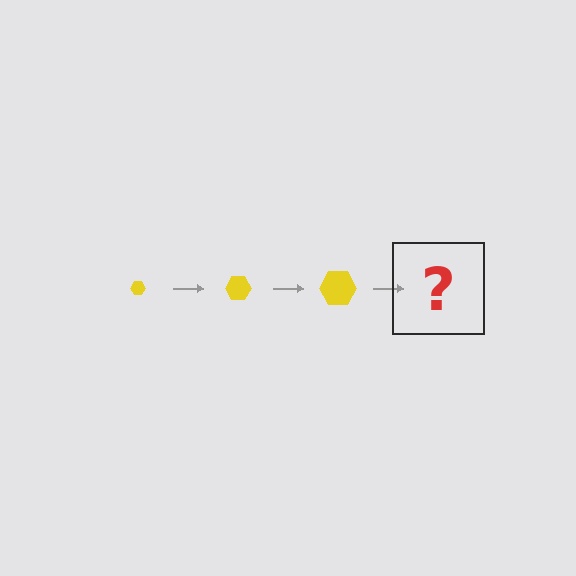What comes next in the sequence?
The next element should be a yellow hexagon, larger than the previous one.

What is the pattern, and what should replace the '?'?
The pattern is that the hexagon gets progressively larger each step. The '?' should be a yellow hexagon, larger than the previous one.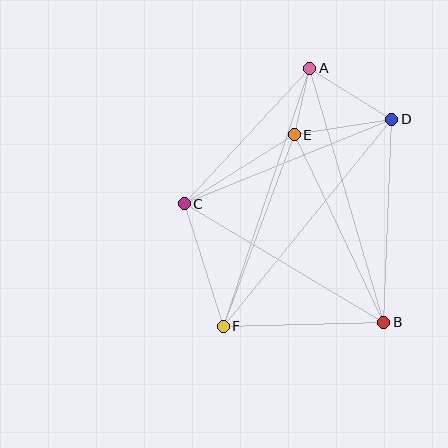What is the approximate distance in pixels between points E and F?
The distance between E and F is approximately 204 pixels.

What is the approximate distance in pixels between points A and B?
The distance between A and B is approximately 265 pixels.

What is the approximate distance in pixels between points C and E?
The distance between C and E is approximately 130 pixels.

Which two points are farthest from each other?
Points A and F are farthest from each other.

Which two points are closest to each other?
Points A and E are closest to each other.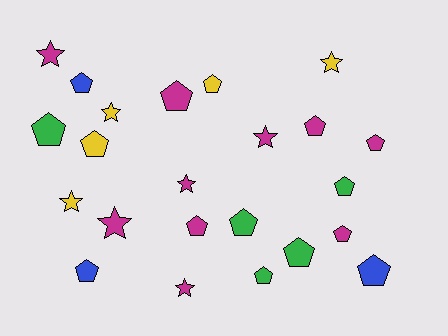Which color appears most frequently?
Magenta, with 10 objects.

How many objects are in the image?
There are 23 objects.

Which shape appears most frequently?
Pentagon, with 15 objects.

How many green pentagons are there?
There are 5 green pentagons.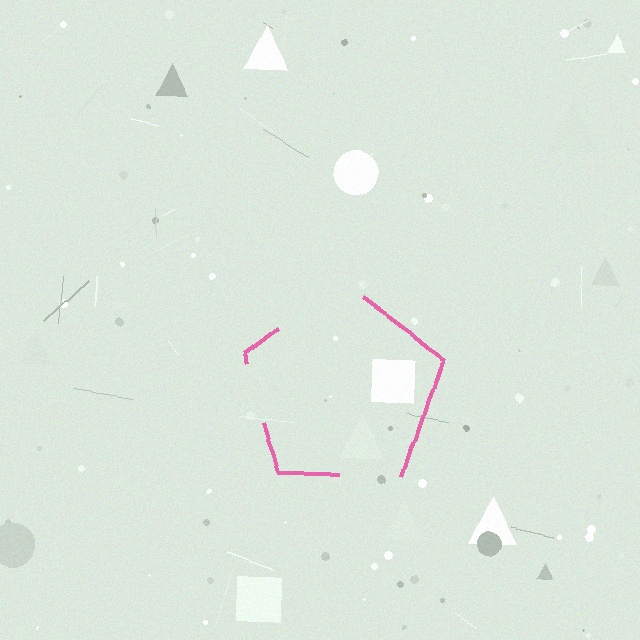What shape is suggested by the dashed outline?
The dashed outline suggests a pentagon.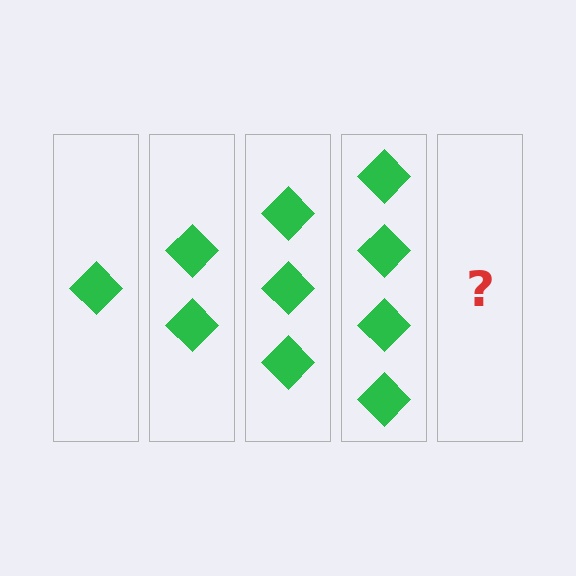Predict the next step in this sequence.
The next step is 5 diamonds.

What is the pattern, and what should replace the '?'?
The pattern is that each step adds one more diamond. The '?' should be 5 diamonds.